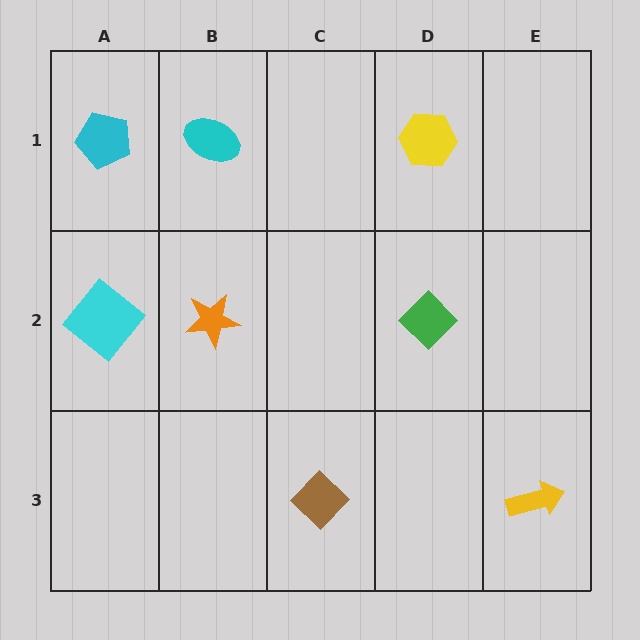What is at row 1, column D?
A yellow hexagon.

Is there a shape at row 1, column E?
No, that cell is empty.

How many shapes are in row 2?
3 shapes.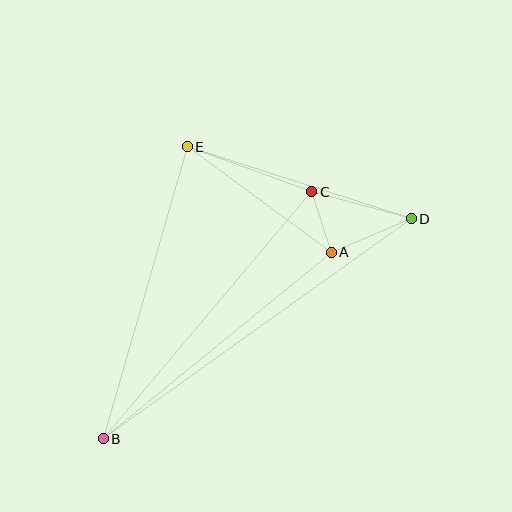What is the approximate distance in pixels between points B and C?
The distance between B and C is approximately 323 pixels.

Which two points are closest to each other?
Points A and C are closest to each other.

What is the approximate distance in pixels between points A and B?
The distance between A and B is approximately 295 pixels.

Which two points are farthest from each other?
Points B and D are farthest from each other.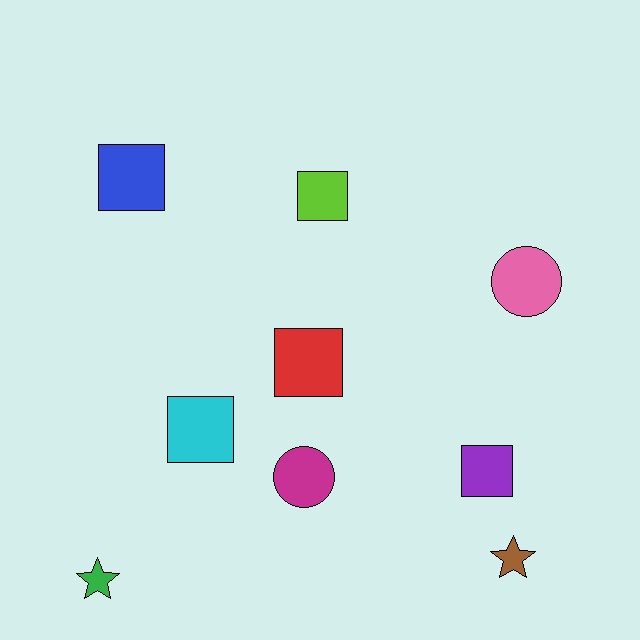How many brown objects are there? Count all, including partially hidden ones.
There is 1 brown object.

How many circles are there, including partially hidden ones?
There are 2 circles.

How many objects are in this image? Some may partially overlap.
There are 9 objects.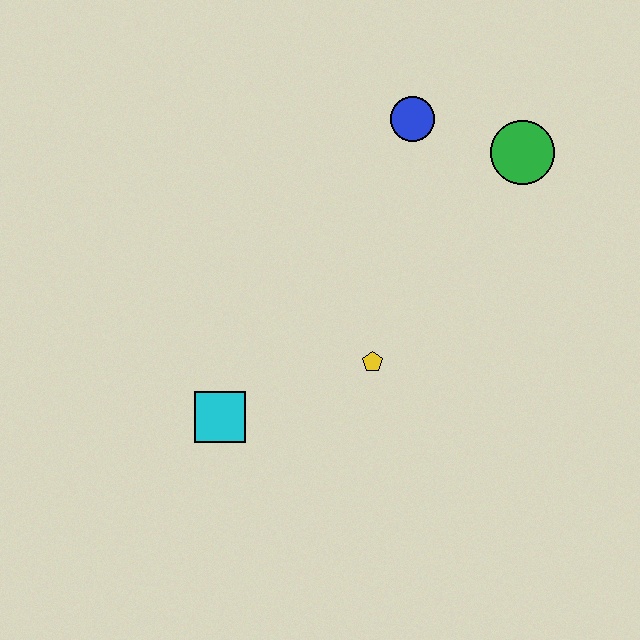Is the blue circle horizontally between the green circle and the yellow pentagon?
Yes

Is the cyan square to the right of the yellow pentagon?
No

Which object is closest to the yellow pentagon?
The cyan square is closest to the yellow pentagon.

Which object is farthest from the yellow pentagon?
The green circle is farthest from the yellow pentagon.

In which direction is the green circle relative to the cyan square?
The green circle is to the right of the cyan square.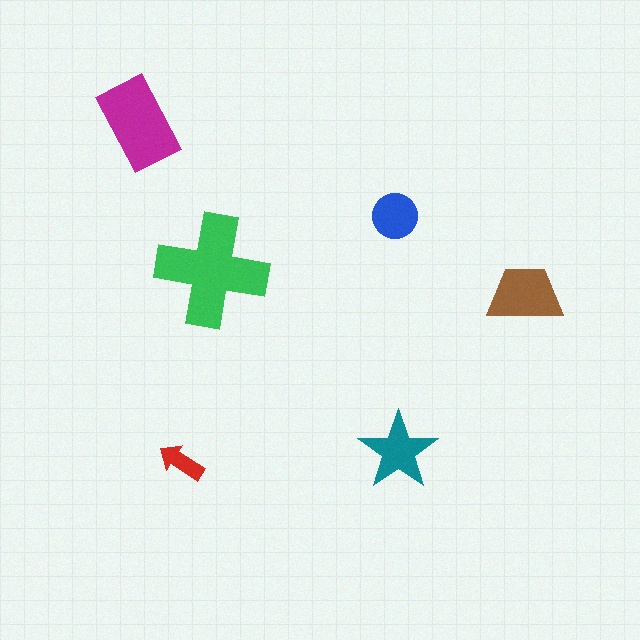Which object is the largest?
The green cross.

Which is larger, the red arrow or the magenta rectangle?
The magenta rectangle.